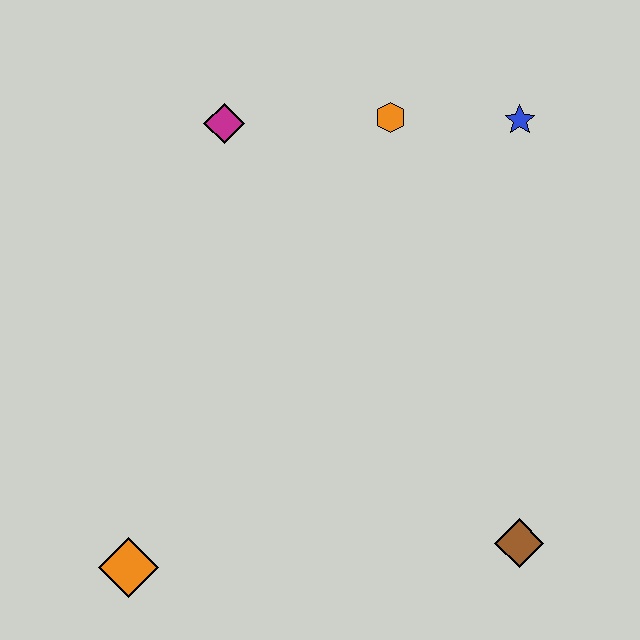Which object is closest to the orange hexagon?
The blue star is closest to the orange hexagon.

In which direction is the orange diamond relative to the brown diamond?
The orange diamond is to the left of the brown diamond.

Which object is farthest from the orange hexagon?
The orange diamond is farthest from the orange hexagon.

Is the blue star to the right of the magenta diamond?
Yes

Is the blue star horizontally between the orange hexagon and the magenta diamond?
No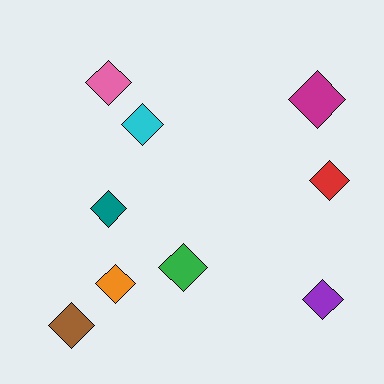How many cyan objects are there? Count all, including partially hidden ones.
There is 1 cyan object.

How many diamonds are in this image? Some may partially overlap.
There are 9 diamonds.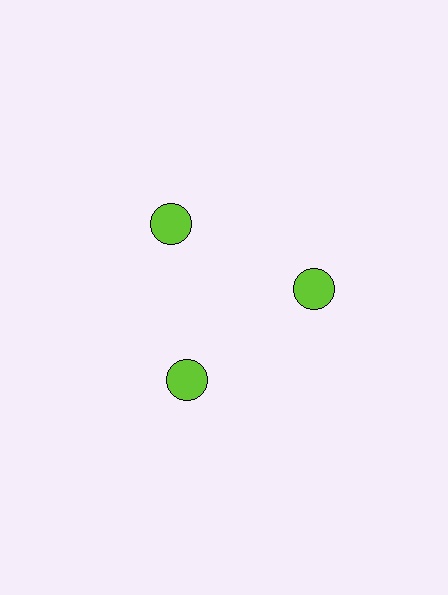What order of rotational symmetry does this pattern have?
This pattern has 3-fold rotational symmetry.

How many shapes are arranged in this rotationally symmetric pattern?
There are 3 shapes, arranged in 3 groups of 1.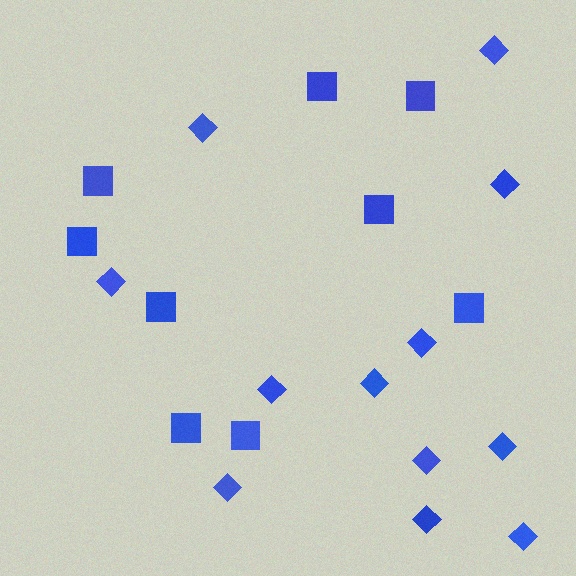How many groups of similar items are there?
There are 2 groups: one group of squares (9) and one group of diamonds (12).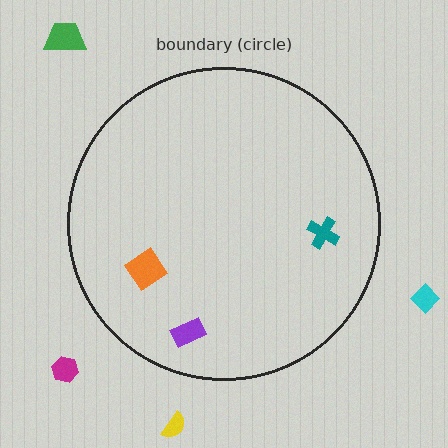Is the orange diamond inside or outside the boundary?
Inside.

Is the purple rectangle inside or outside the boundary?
Inside.